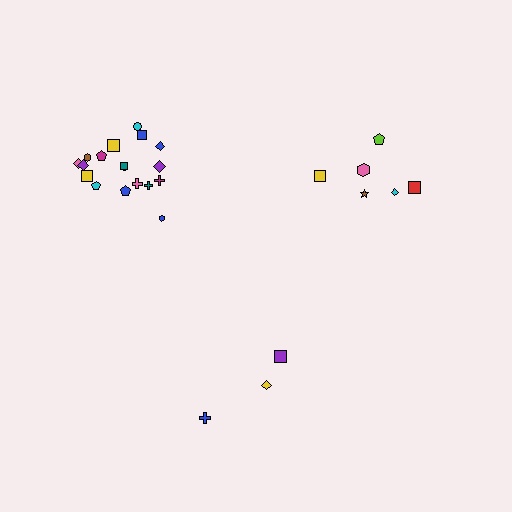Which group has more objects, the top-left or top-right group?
The top-left group.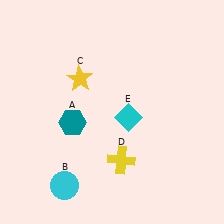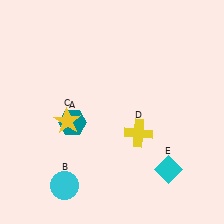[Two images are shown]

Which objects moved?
The objects that moved are: the yellow star (C), the yellow cross (D), the cyan diamond (E).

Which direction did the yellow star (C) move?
The yellow star (C) moved down.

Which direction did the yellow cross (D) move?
The yellow cross (D) moved up.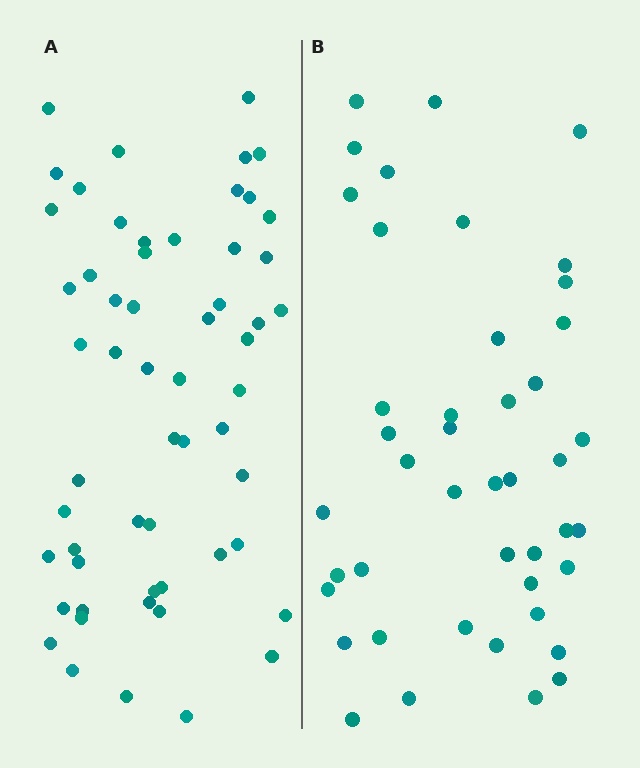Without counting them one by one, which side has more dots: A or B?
Region A (the left region) has more dots.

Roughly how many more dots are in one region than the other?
Region A has approximately 15 more dots than region B.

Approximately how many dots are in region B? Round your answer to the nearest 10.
About 40 dots. (The exact count is 44, which rounds to 40.)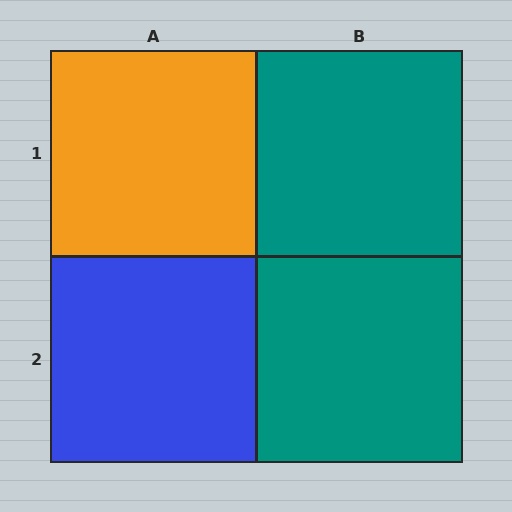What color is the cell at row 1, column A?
Orange.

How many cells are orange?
1 cell is orange.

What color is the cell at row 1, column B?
Teal.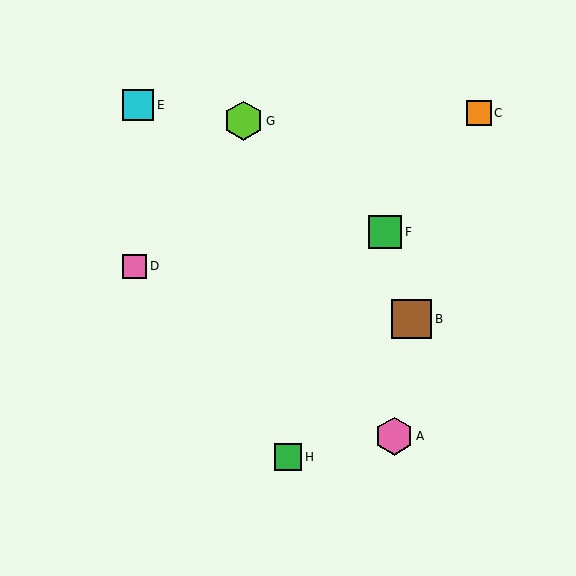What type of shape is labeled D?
Shape D is a pink square.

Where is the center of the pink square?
The center of the pink square is at (135, 266).